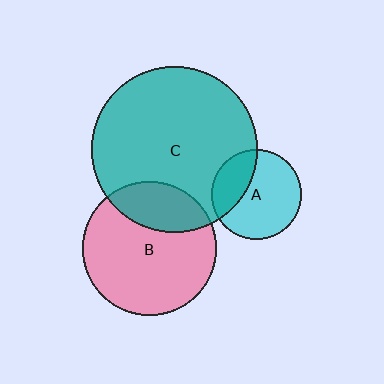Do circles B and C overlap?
Yes.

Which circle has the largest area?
Circle C (teal).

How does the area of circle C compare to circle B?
Approximately 1.5 times.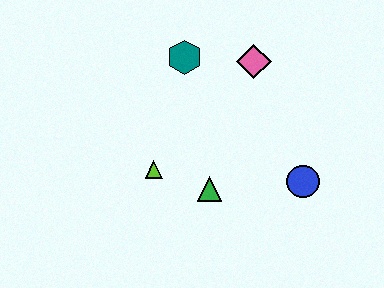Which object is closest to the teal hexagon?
The pink diamond is closest to the teal hexagon.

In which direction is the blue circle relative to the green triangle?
The blue circle is to the right of the green triangle.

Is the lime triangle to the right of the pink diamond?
No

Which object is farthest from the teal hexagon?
The blue circle is farthest from the teal hexagon.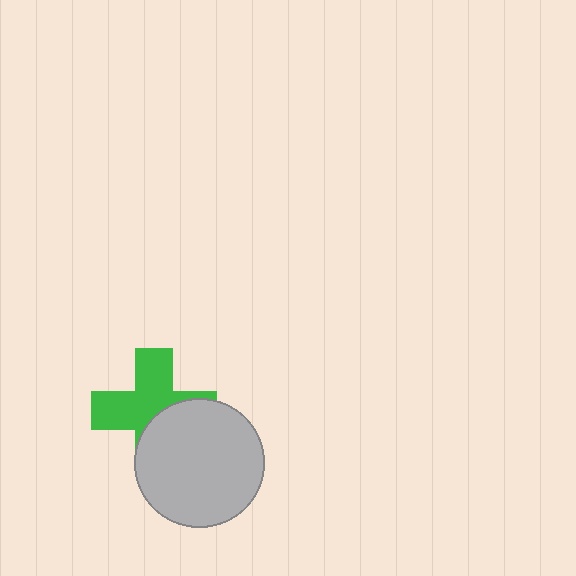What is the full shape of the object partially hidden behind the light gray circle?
The partially hidden object is a green cross.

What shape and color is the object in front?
The object in front is a light gray circle.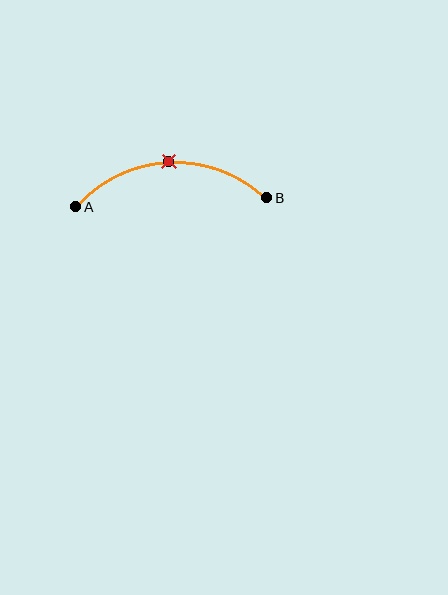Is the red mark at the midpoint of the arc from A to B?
Yes. The red mark lies on the arc at equal arc-length from both A and B — it is the arc midpoint.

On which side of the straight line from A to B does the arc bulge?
The arc bulges above the straight line connecting A and B.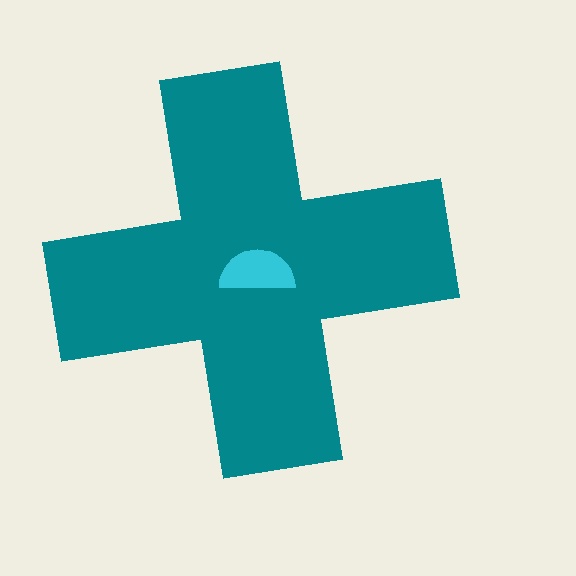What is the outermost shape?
The teal cross.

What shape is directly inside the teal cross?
The cyan semicircle.